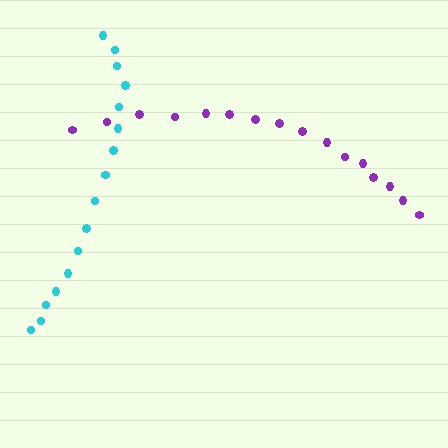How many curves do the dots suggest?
There are 2 distinct paths.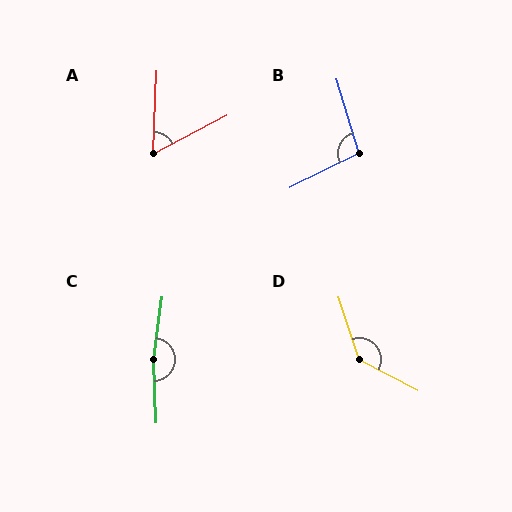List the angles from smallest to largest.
A (60°), B (100°), D (136°), C (170°).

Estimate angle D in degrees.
Approximately 136 degrees.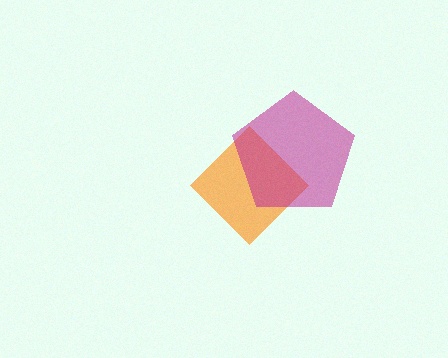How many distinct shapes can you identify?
There are 2 distinct shapes: an orange diamond, a magenta pentagon.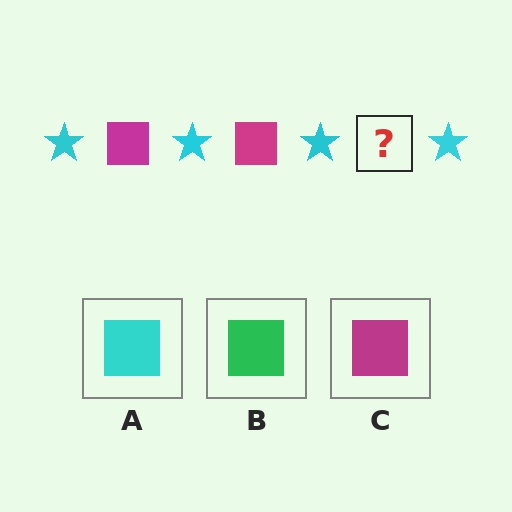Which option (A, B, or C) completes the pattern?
C.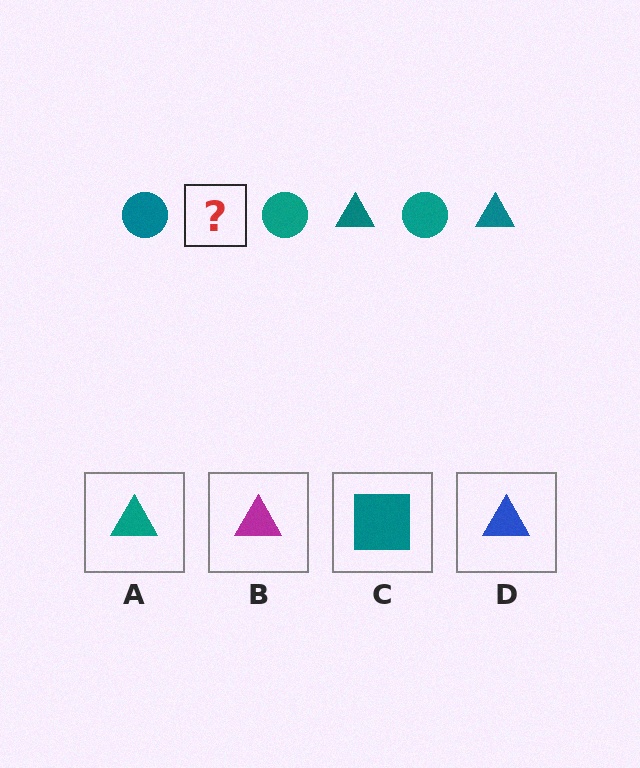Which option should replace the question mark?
Option A.